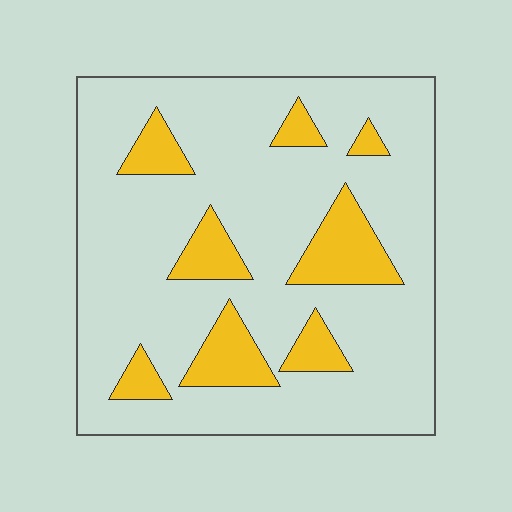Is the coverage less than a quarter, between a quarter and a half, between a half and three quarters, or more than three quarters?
Less than a quarter.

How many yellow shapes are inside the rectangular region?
8.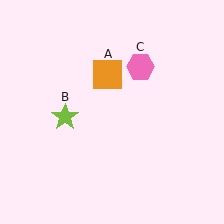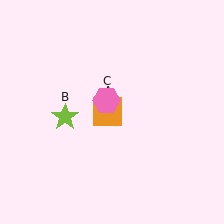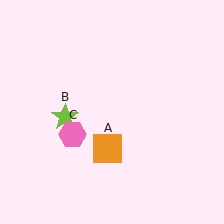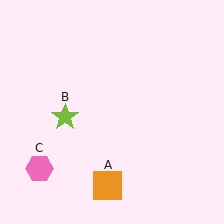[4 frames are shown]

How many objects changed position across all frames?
2 objects changed position: orange square (object A), pink hexagon (object C).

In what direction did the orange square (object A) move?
The orange square (object A) moved down.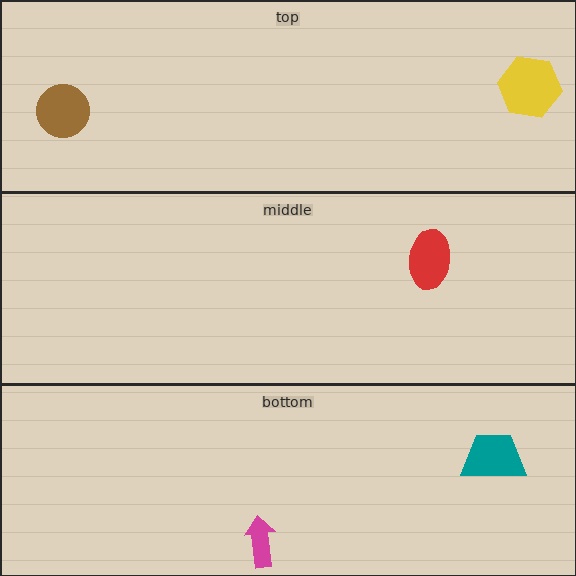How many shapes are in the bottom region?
2.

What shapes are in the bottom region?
The teal trapezoid, the magenta arrow.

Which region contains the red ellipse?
The middle region.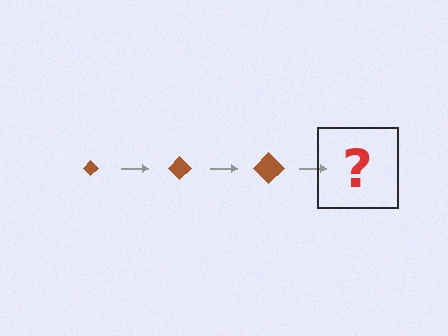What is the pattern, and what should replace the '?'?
The pattern is that the diamond gets progressively larger each step. The '?' should be a brown diamond, larger than the previous one.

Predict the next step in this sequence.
The next step is a brown diamond, larger than the previous one.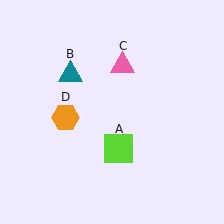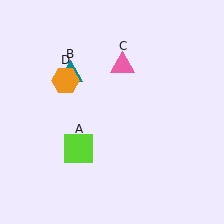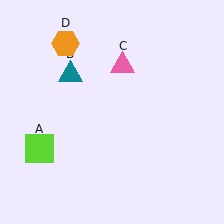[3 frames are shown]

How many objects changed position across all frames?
2 objects changed position: lime square (object A), orange hexagon (object D).